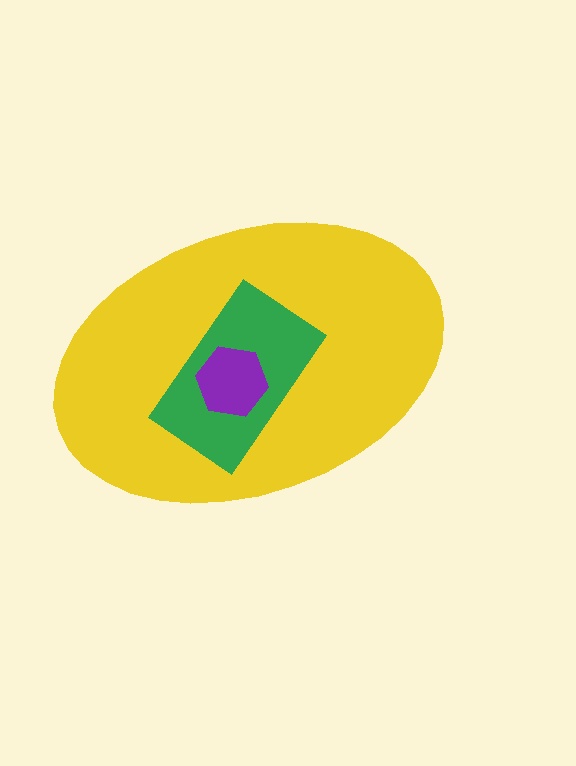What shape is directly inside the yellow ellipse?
The green rectangle.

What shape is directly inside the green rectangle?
The purple hexagon.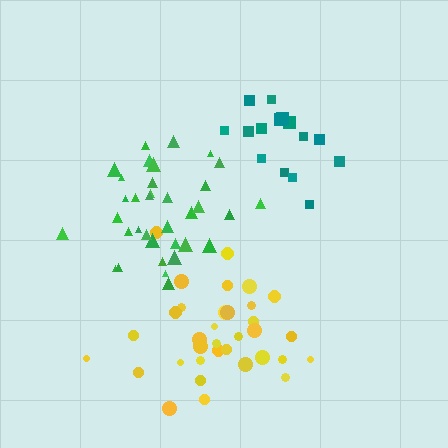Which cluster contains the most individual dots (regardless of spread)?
Green (35).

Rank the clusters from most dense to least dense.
green, yellow, teal.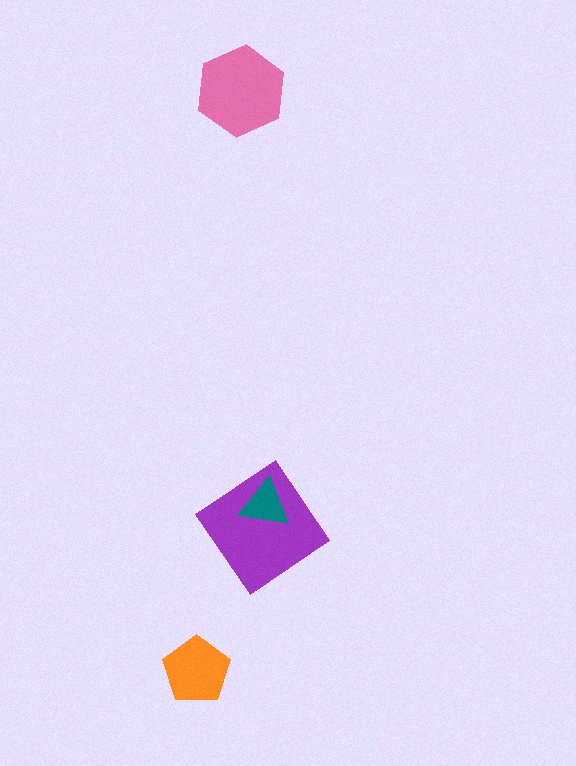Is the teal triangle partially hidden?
No, no other shape covers it.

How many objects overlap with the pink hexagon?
0 objects overlap with the pink hexagon.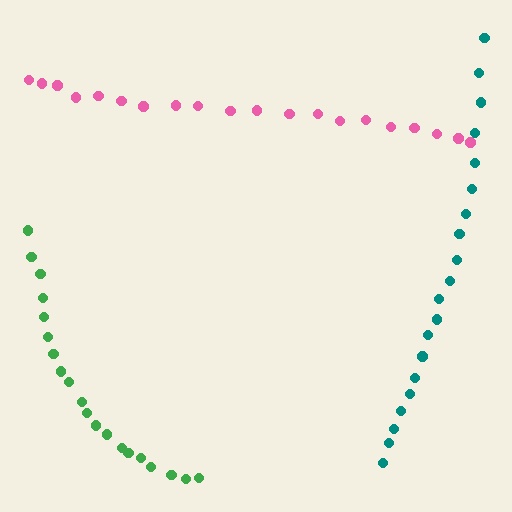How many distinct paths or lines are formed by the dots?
There are 3 distinct paths.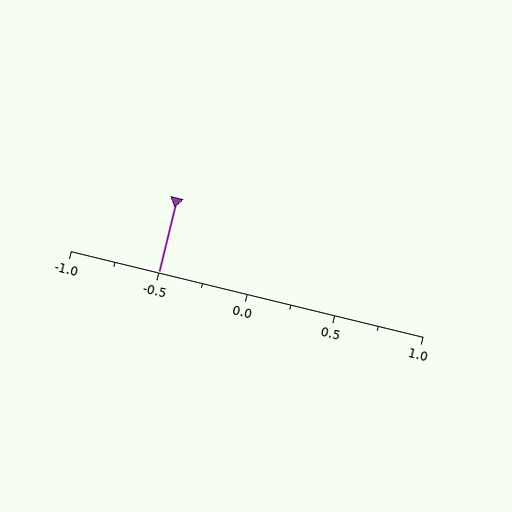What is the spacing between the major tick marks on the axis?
The major ticks are spaced 0.5 apart.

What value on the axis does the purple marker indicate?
The marker indicates approximately -0.5.